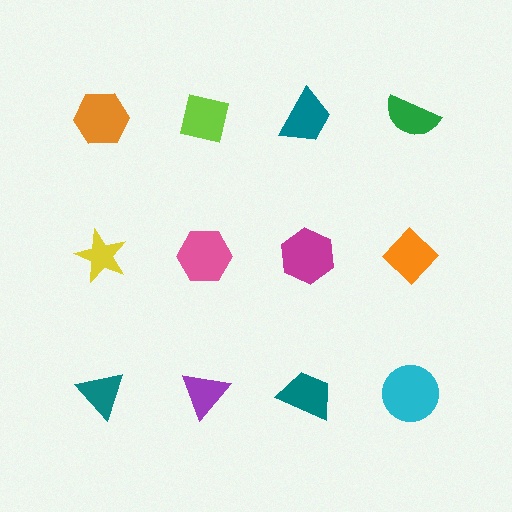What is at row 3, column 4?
A cyan circle.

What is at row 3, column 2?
A purple triangle.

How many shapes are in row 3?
4 shapes.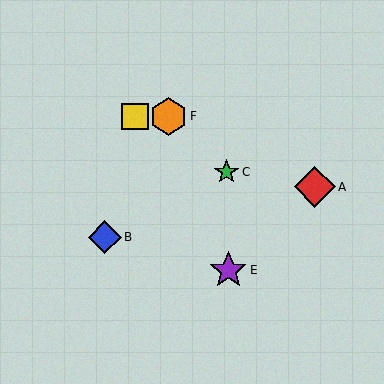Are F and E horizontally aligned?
No, F is at y≈116 and E is at y≈270.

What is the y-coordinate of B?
Object B is at y≈237.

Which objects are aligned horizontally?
Objects D, F are aligned horizontally.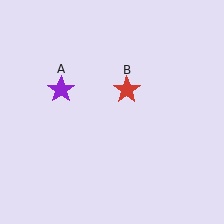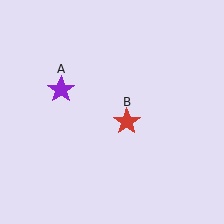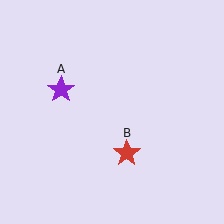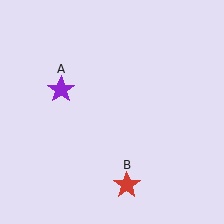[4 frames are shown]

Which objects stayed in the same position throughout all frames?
Purple star (object A) remained stationary.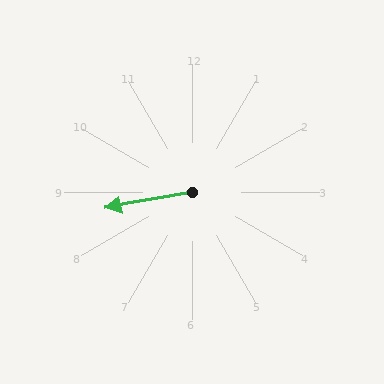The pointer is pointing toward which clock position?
Roughly 9 o'clock.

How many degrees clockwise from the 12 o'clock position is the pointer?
Approximately 260 degrees.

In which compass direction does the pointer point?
West.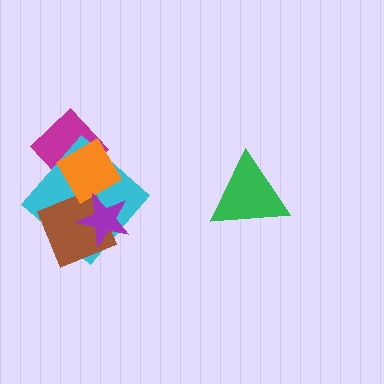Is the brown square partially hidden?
Yes, it is partially covered by another shape.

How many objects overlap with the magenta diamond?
2 objects overlap with the magenta diamond.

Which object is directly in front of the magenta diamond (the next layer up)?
The cyan diamond is directly in front of the magenta diamond.